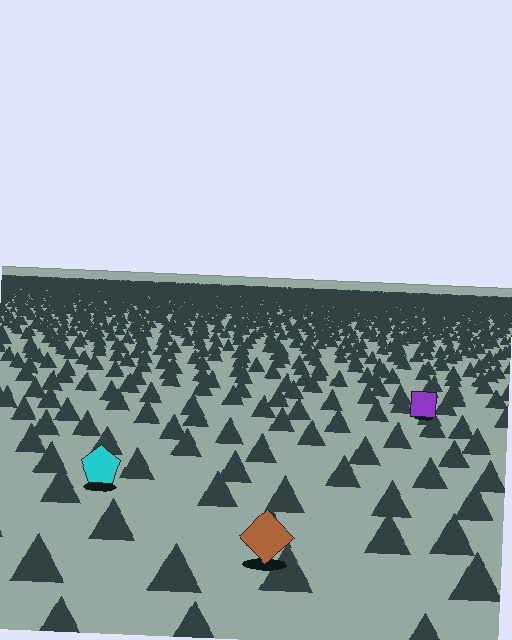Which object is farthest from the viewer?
The purple square is farthest from the viewer. It appears smaller and the ground texture around it is denser.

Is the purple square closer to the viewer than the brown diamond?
No. The brown diamond is closer — you can tell from the texture gradient: the ground texture is coarser near it.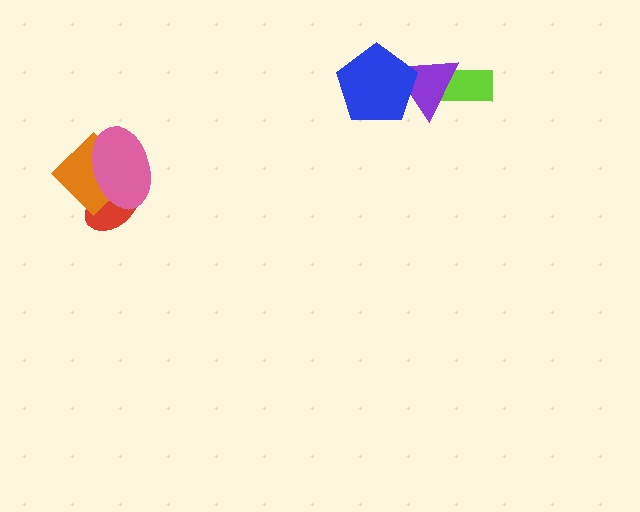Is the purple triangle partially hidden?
Yes, it is partially covered by another shape.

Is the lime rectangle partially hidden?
Yes, it is partially covered by another shape.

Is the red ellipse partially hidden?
Yes, it is partially covered by another shape.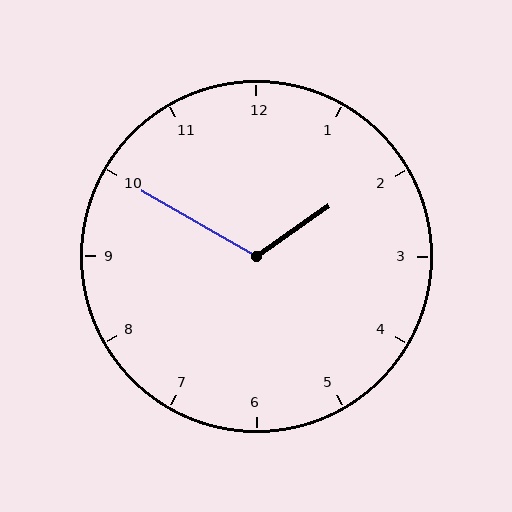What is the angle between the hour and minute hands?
Approximately 115 degrees.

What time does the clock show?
1:50.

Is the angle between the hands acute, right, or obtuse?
It is obtuse.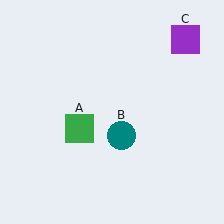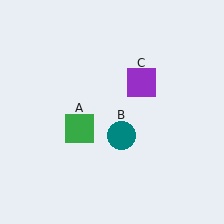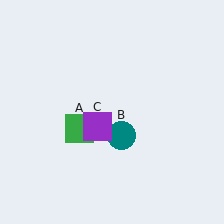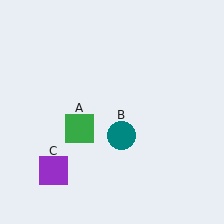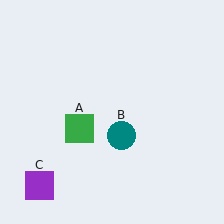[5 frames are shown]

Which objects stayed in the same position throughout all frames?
Green square (object A) and teal circle (object B) remained stationary.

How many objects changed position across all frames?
1 object changed position: purple square (object C).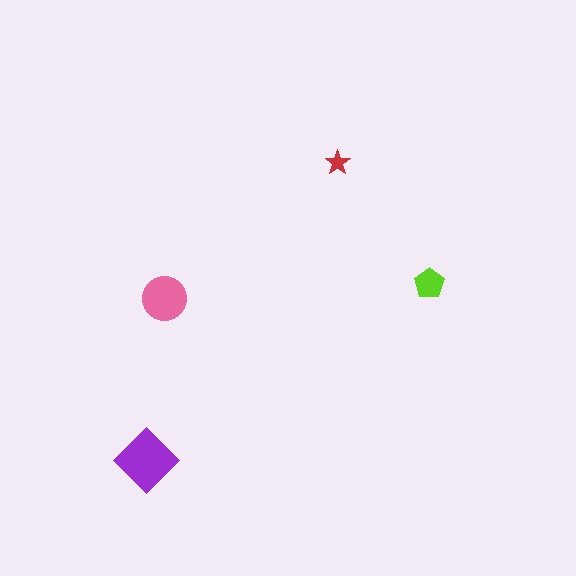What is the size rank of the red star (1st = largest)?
4th.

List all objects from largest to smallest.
The purple diamond, the pink circle, the lime pentagon, the red star.